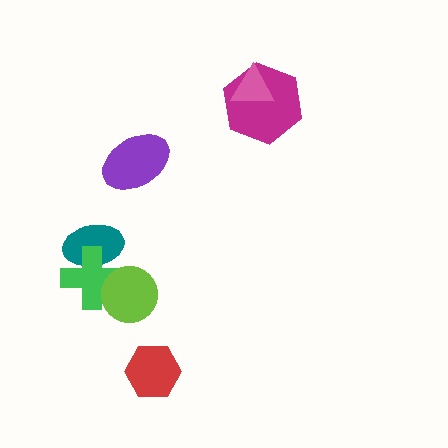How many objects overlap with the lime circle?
1 object overlaps with the lime circle.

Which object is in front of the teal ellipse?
The green cross is in front of the teal ellipse.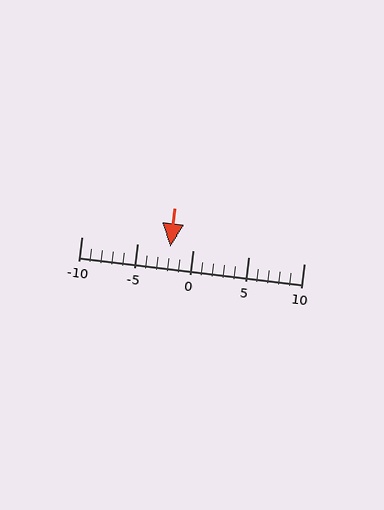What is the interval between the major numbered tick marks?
The major tick marks are spaced 5 units apart.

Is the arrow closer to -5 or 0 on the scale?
The arrow is closer to 0.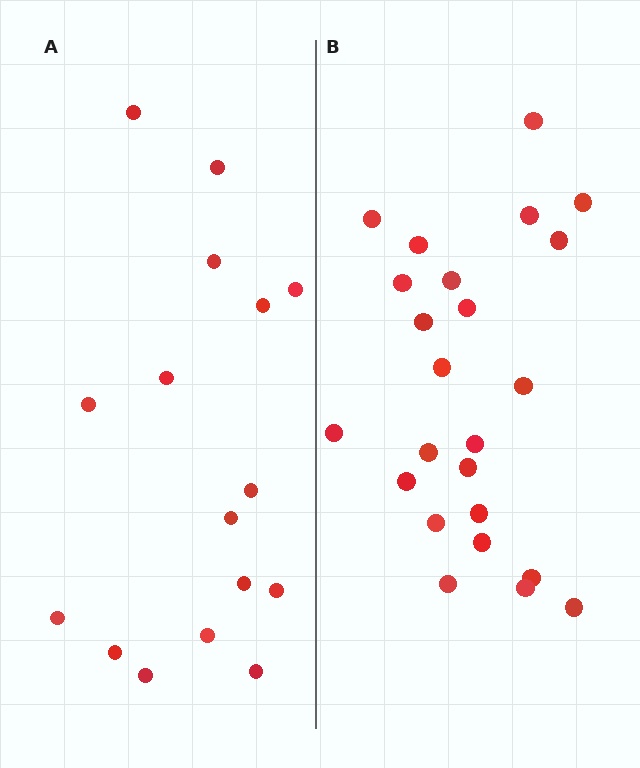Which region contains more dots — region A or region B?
Region B (the right region) has more dots.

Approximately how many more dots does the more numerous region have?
Region B has roughly 8 or so more dots than region A.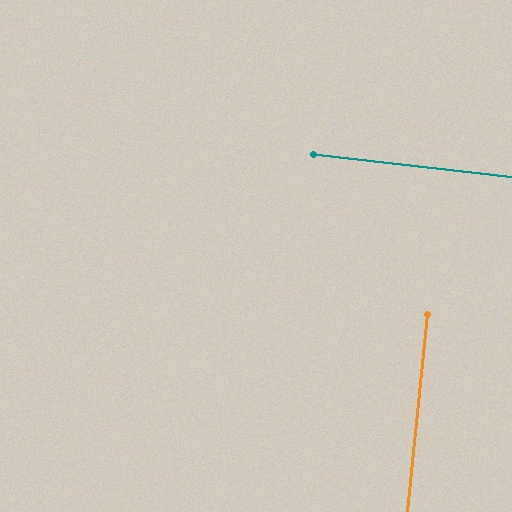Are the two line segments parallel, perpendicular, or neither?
Perpendicular — they meet at approximately 89°.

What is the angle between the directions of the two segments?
Approximately 89 degrees.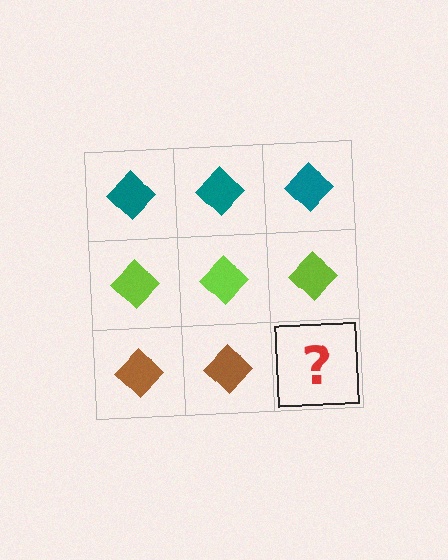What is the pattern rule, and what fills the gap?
The rule is that each row has a consistent color. The gap should be filled with a brown diamond.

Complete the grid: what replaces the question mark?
The question mark should be replaced with a brown diamond.